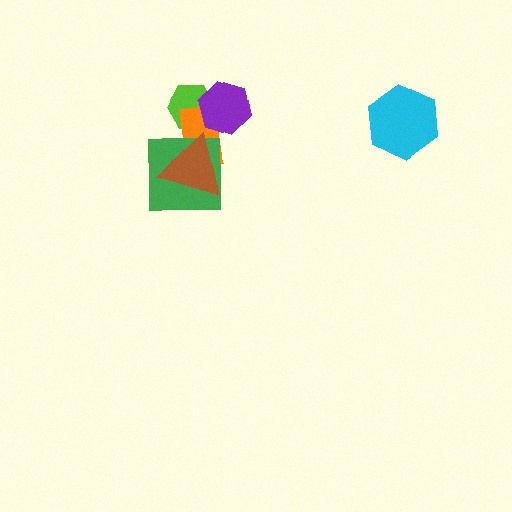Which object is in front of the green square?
The brown triangle is in front of the green square.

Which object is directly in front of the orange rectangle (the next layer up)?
The green square is directly in front of the orange rectangle.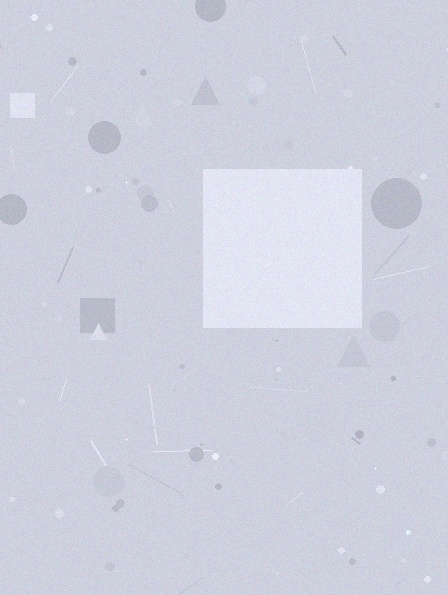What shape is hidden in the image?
A square is hidden in the image.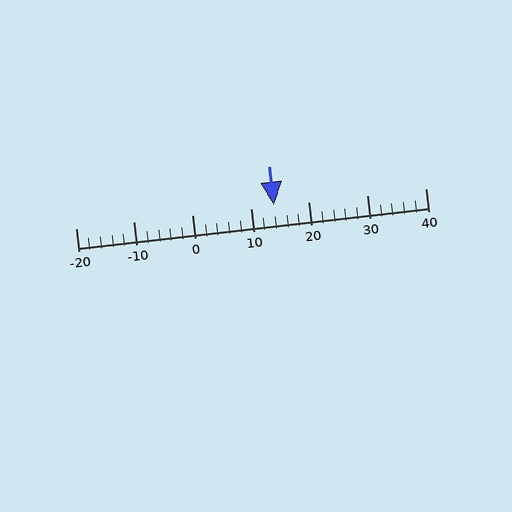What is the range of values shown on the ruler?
The ruler shows values from -20 to 40.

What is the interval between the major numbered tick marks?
The major tick marks are spaced 10 units apart.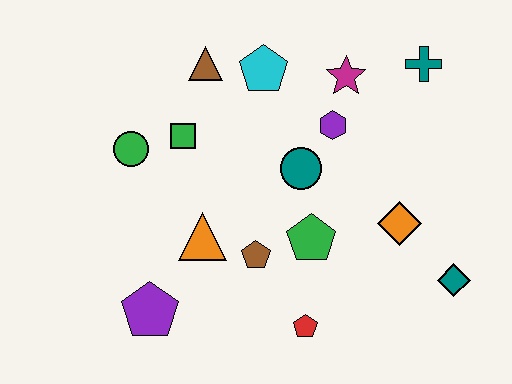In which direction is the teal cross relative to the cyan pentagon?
The teal cross is to the right of the cyan pentagon.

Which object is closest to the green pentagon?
The brown pentagon is closest to the green pentagon.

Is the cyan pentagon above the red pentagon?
Yes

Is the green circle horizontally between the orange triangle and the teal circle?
No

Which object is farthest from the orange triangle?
The teal cross is farthest from the orange triangle.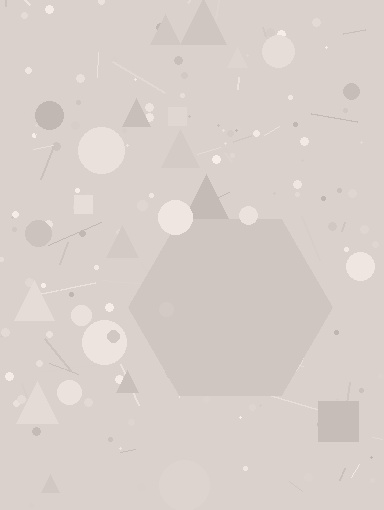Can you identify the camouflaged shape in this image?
The camouflaged shape is a hexagon.